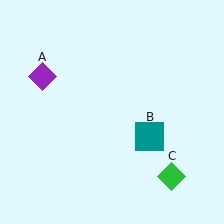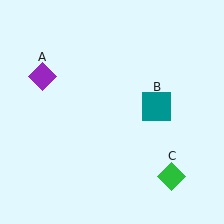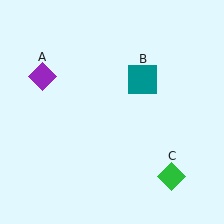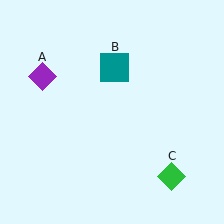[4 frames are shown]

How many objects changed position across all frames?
1 object changed position: teal square (object B).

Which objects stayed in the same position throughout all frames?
Purple diamond (object A) and green diamond (object C) remained stationary.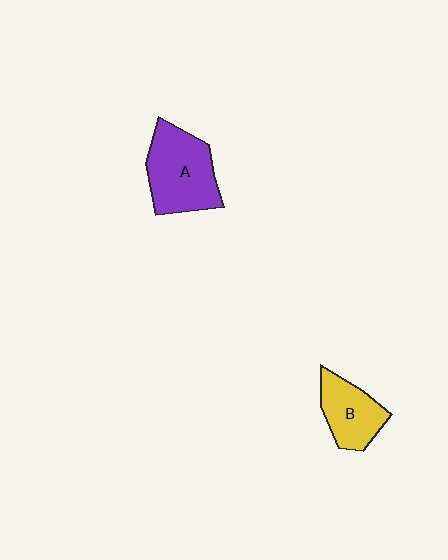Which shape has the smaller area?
Shape B (yellow).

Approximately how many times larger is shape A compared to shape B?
Approximately 1.5 times.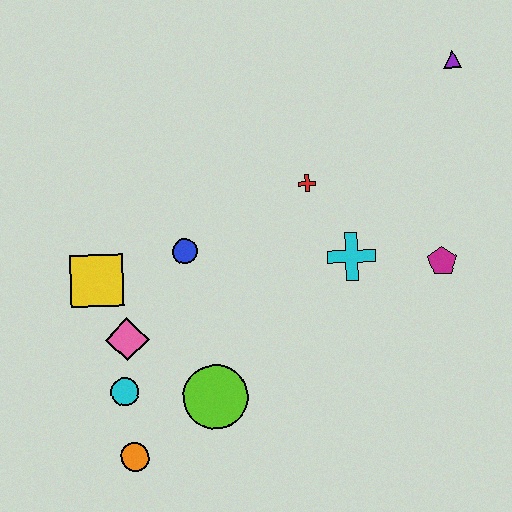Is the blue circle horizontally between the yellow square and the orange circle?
No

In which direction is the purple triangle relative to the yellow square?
The purple triangle is to the right of the yellow square.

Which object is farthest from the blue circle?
The purple triangle is farthest from the blue circle.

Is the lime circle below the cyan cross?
Yes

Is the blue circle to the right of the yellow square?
Yes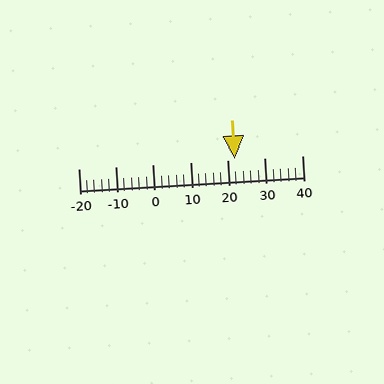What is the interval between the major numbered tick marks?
The major tick marks are spaced 10 units apart.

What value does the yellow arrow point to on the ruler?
The yellow arrow points to approximately 22.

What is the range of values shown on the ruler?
The ruler shows values from -20 to 40.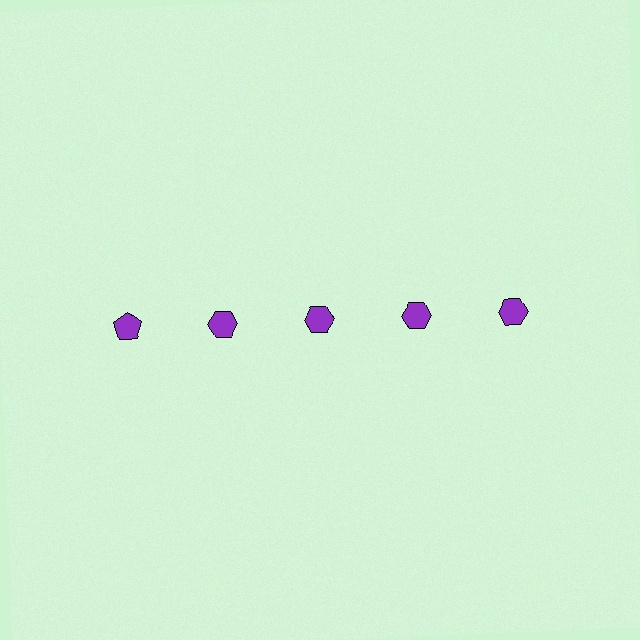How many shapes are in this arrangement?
There are 5 shapes arranged in a grid pattern.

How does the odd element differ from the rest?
It has a different shape: pentagon instead of hexagon.